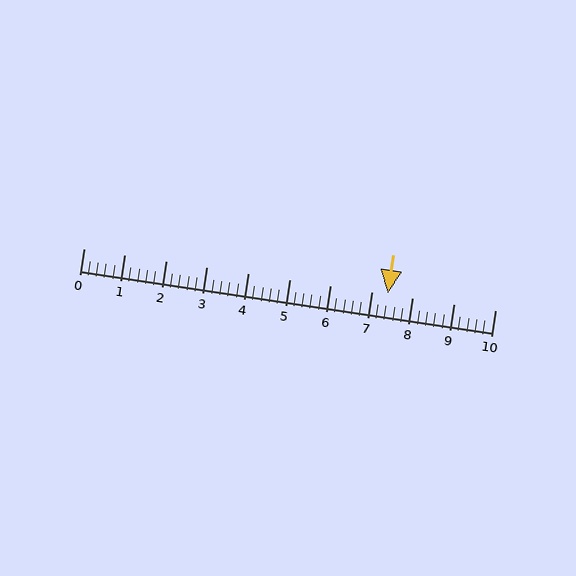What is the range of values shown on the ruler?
The ruler shows values from 0 to 10.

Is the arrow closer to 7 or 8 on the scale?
The arrow is closer to 7.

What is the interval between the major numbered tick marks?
The major tick marks are spaced 1 units apart.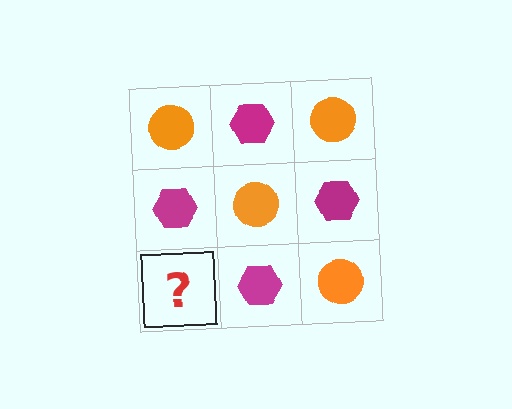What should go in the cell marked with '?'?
The missing cell should contain an orange circle.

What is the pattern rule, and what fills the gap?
The rule is that it alternates orange circle and magenta hexagon in a checkerboard pattern. The gap should be filled with an orange circle.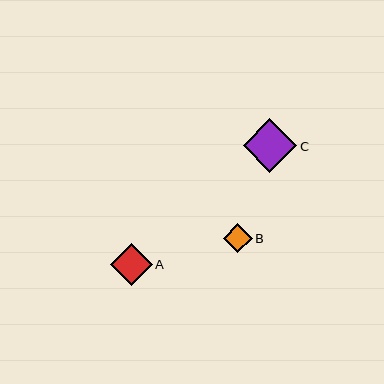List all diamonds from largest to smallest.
From largest to smallest: C, A, B.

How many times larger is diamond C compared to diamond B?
Diamond C is approximately 1.9 times the size of diamond B.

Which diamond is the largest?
Diamond C is the largest with a size of approximately 54 pixels.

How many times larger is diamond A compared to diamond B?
Diamond A is approximately 1.5 times the size of diamond B.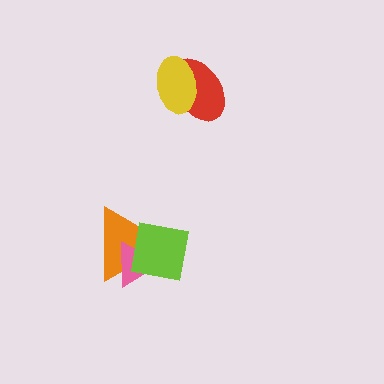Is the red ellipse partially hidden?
Yes, it is partially covered by another shape.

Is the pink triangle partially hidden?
Yes, it is partially covered by another shape.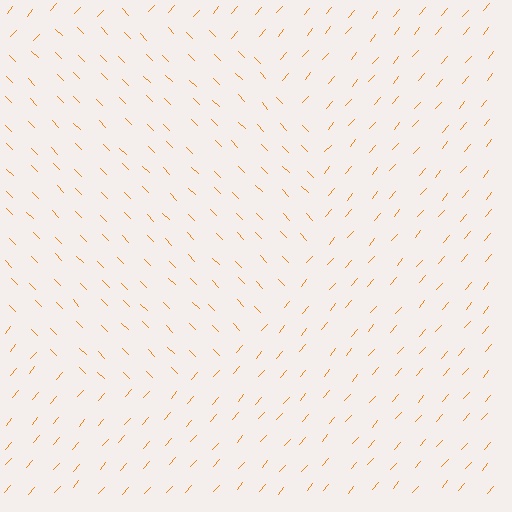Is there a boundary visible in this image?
Yes, there is a texture boundary formed by a change in line orientation.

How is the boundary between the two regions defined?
The boundary is defined purely by a change in line orientation (approximately 85 degrees difference). All lines are the same color and thickness.